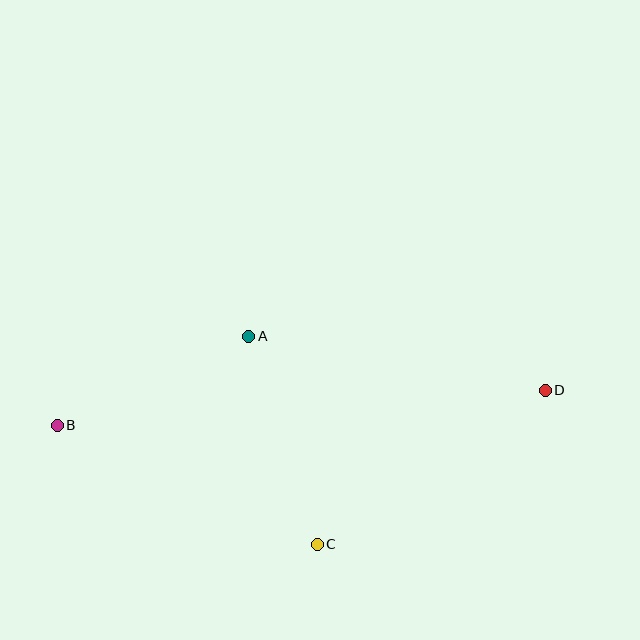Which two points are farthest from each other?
Points B and D are farthest from each other.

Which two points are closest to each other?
Points A and B are closest to each other.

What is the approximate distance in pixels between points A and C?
The distance between A and C is approximately 219 pixels.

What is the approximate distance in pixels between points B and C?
The distance between B and C is approximately 286 pixels.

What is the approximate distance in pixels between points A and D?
The distance between A and D is approximately 302 pixels.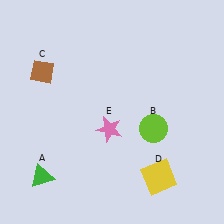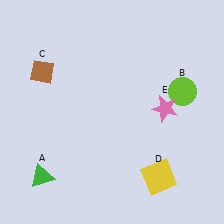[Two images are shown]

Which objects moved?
The objects that moved are: the lime circle (B), the pink star (E).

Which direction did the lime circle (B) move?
The lime circle (B) moved up.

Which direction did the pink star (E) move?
The pink star (E) moved right.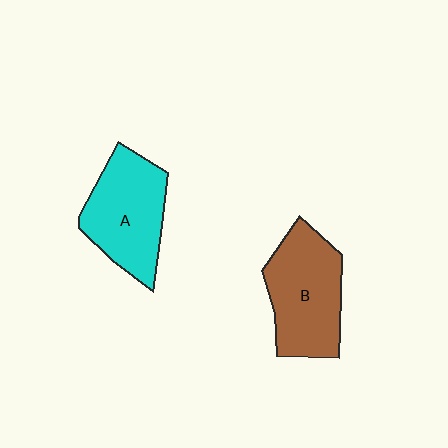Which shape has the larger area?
Shape B (brown).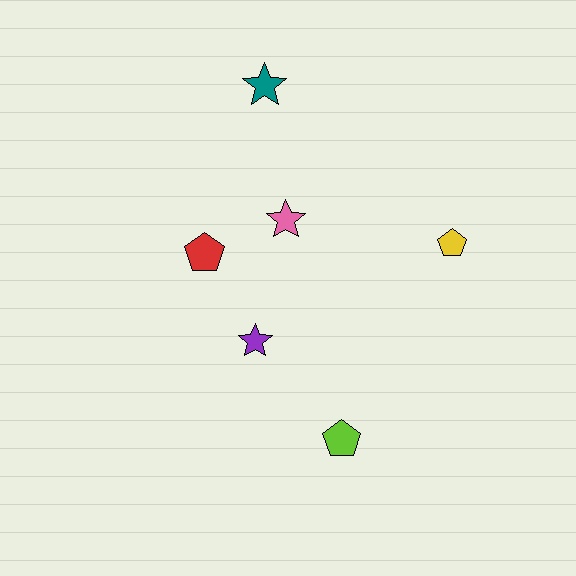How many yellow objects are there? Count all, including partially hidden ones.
There is 1 yellow object.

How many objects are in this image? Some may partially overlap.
There are 6 objects.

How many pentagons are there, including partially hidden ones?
There are 3 pentagons.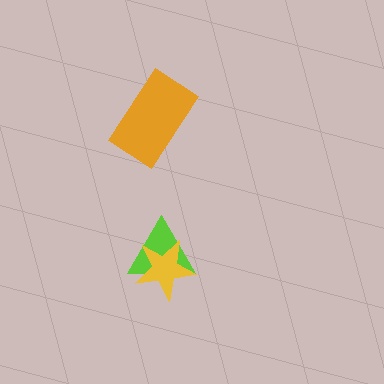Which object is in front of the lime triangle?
The yellow star is in front of the lime triangle.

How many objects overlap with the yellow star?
1 object overlaps with the yellow star.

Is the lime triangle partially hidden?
Yes, it is partially covered by another shape.